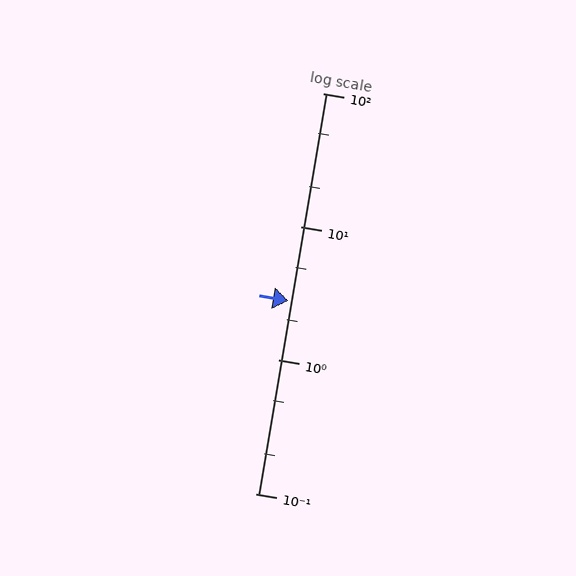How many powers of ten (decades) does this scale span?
The scale spans 3 decades, from 0.1 to 100.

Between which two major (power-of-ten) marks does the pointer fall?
The pointer is between 1 and 10.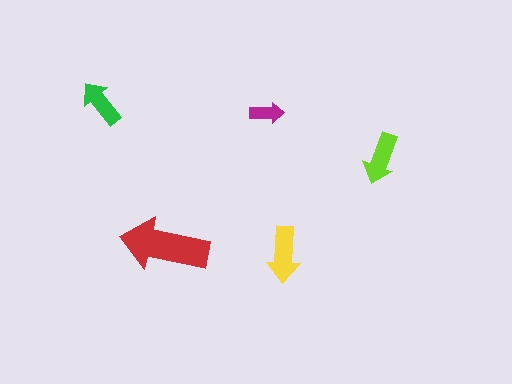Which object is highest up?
The green arrow is topmost.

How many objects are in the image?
There are 5 objects in the image.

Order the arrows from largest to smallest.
the red one, the yellow one, the lime one, the green one, the magenta one.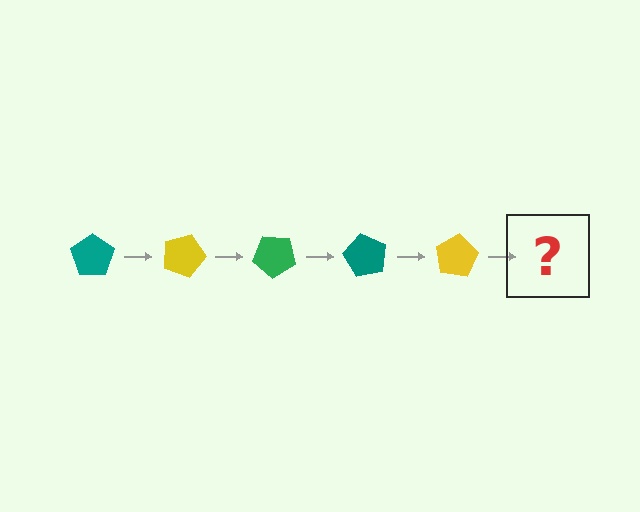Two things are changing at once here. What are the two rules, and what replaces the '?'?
The two rules are that it rotates 20 degrees each step and the color cycles through teal, yellow, and green. The '?' should be a green pentagon, rotated 100 degrees from the start.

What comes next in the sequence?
The next element should be a green pentagon, rotated 100 degrees from the start.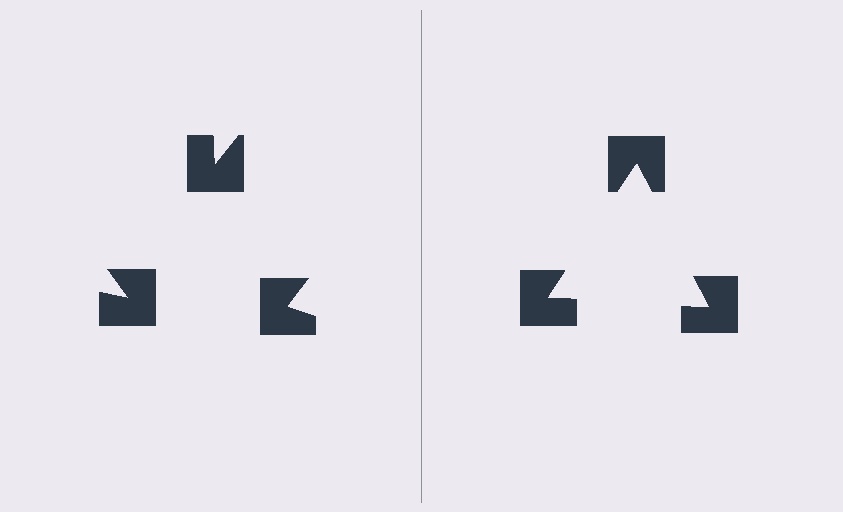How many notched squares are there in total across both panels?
6 — 3 on each side.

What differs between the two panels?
The notched squares are positioned identically on both sides; only the wedge orientations differ. On the right they align to a triangle; on the left they are misaligned.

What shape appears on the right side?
An illusory triangle.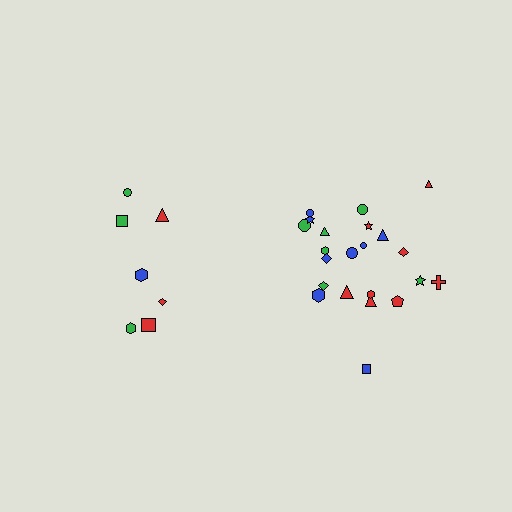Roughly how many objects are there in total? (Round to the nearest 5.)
Roughly 30 objects in total.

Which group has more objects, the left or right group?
The right group.